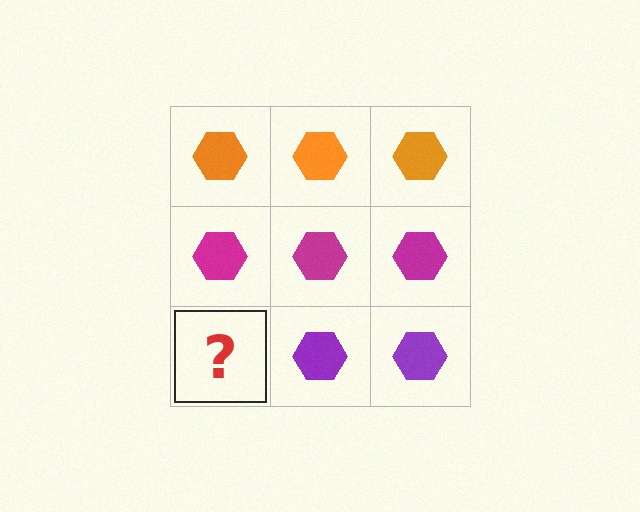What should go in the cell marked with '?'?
The missing cell should contain a purple hexagon.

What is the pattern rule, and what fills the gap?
The rule is that each row has a consistent color. The gap should be filled with a purple hexagon.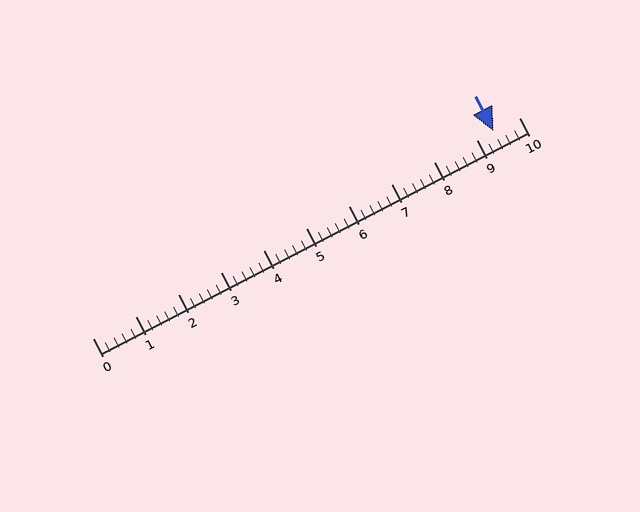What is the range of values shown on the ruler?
The ruler shows values from 0 to 10.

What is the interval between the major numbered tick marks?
The major tick marks are spaced 1 units apart.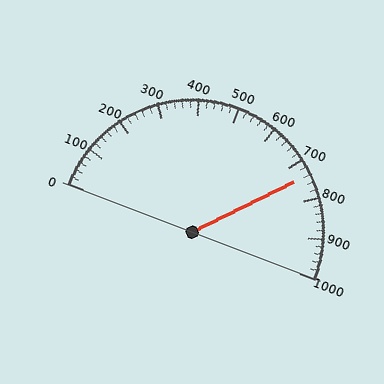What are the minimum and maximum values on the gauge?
The gauge ranges from 0 to 1000.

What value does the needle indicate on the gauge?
The needle indicates approximately 740.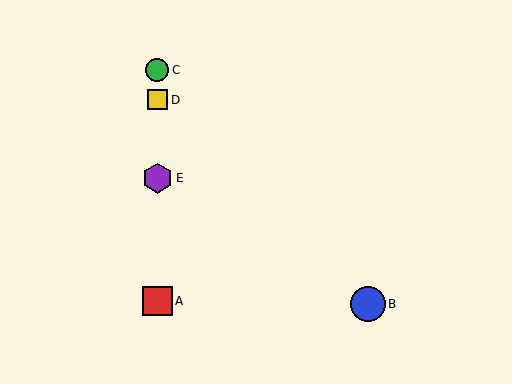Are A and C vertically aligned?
Yes, both are at x≈157.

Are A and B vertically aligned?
No, A is at x≈157 and B is at x≈368.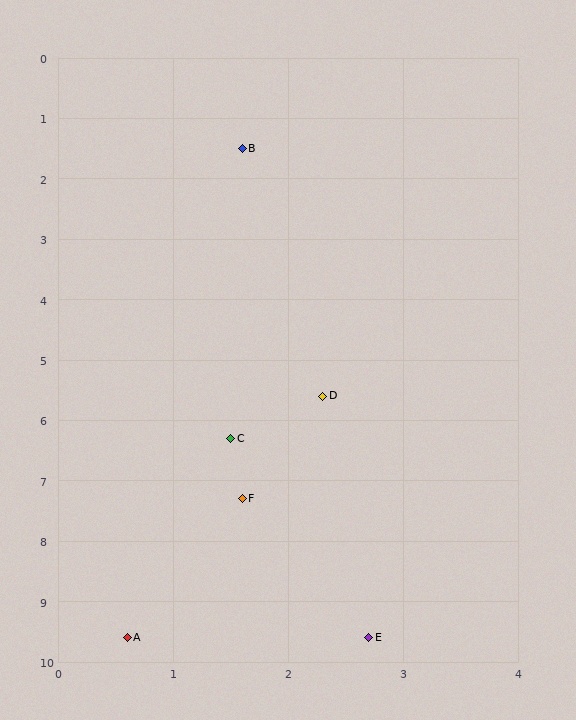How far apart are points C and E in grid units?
Points C and E are about 3.5 grid units apart.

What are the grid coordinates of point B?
Point B is at approximately (1.6, 1.5).